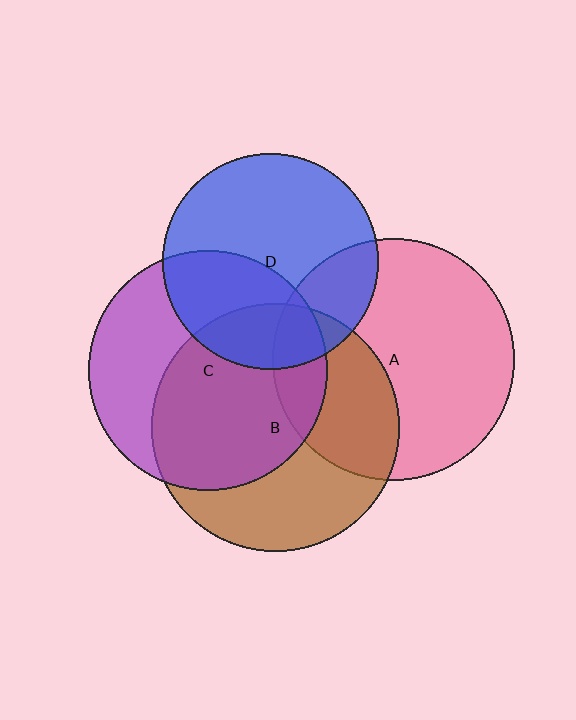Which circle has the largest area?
Circle B (brown).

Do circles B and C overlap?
Yes.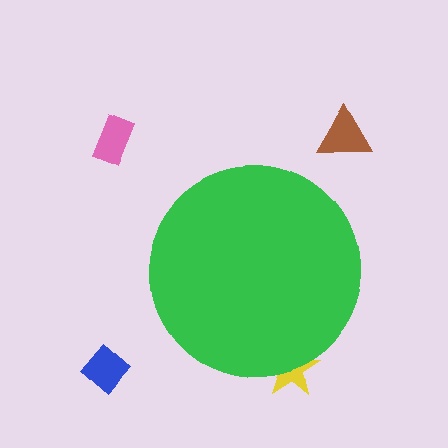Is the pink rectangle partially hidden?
No, the pink rectangle is fully visible.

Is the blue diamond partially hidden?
No, the blue diamond is fully visible.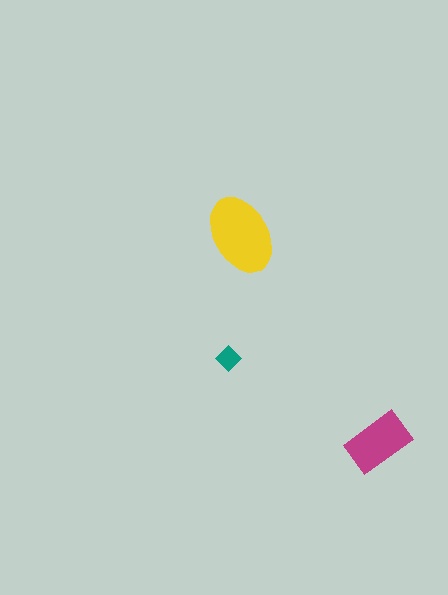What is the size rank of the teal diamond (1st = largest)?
3rd.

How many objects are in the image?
There are 3 objects in the image.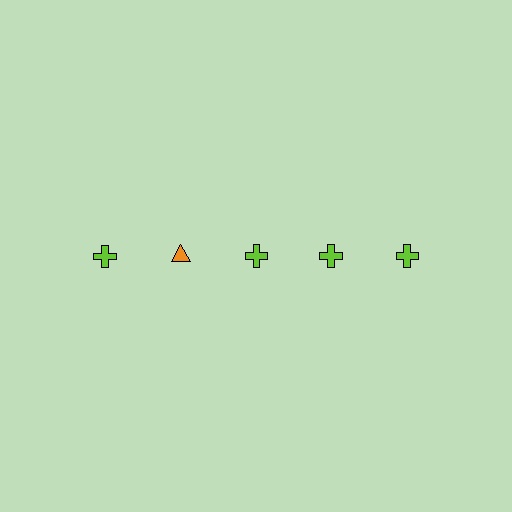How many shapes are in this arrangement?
There are 5 shapes arranged in a grid pattern.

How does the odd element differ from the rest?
It differs in both color (orange instead of lime) and shape (triangle instead of cross).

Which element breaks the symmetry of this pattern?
The orange triangle in the top row, second from left column breaks the symmetry. All other shapes are lime crosses.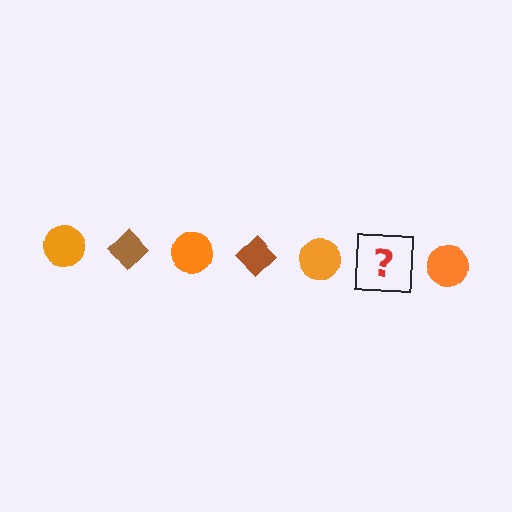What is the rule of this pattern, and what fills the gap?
The rule is that the pattern alternates between orange circle and brown diamond. The gap should be filled with a brown diamond.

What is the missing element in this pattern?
The missing element is a brown diamond.